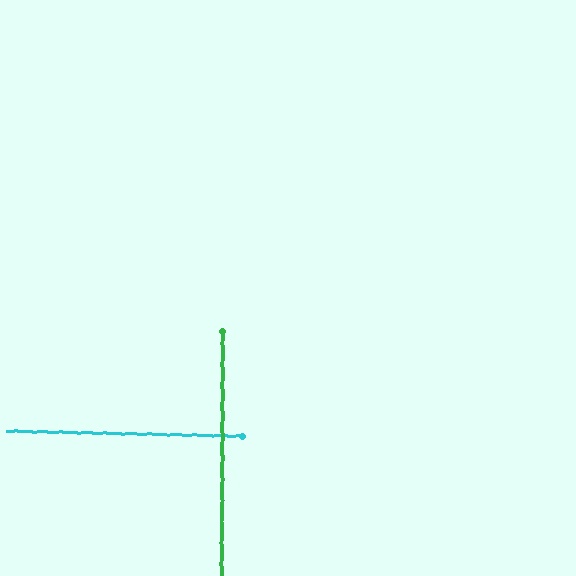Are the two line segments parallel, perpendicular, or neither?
Perpendicular — they meet at approximately 89°.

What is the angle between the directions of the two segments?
Approximately 89 degrees.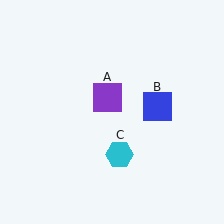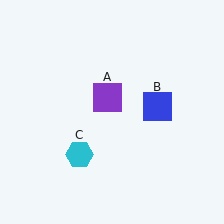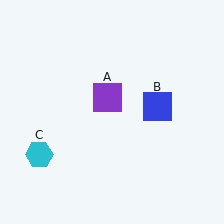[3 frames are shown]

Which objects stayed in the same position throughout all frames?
Purple square (object A) and blue square (object B) remained stationary.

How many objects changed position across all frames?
1 object changed position: cyan hexagon (object C).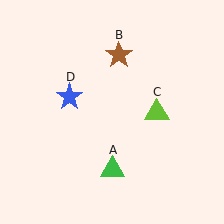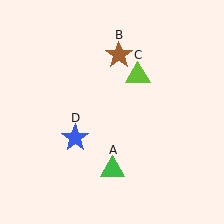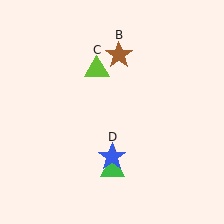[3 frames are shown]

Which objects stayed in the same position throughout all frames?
Green triangle (object A) and brown star (object B) remained stationary.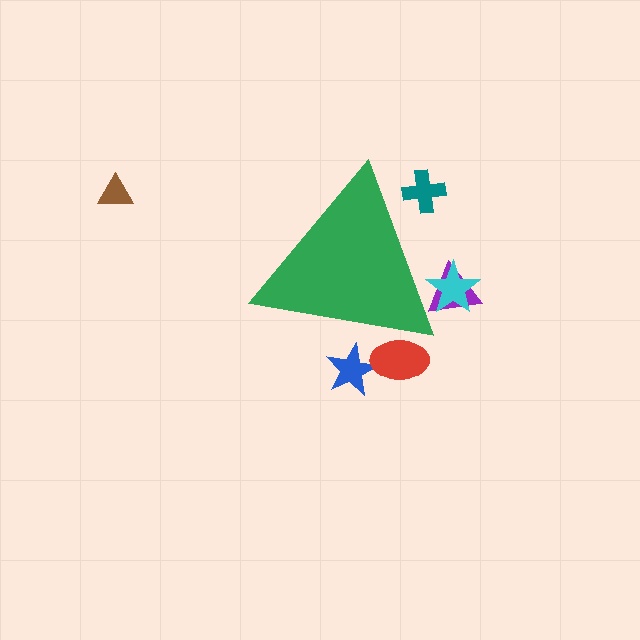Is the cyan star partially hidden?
Yes, the cyan star is partially hidden behind the green triangle.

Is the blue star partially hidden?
Yes, the blue star is partially hidden behind the green triangle.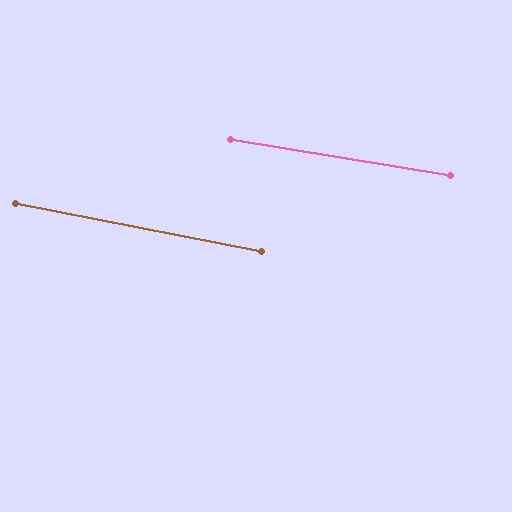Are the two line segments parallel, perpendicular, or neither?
Parallel — their directions differ by only 1.4°.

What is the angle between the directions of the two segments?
Approximately 1 degree.